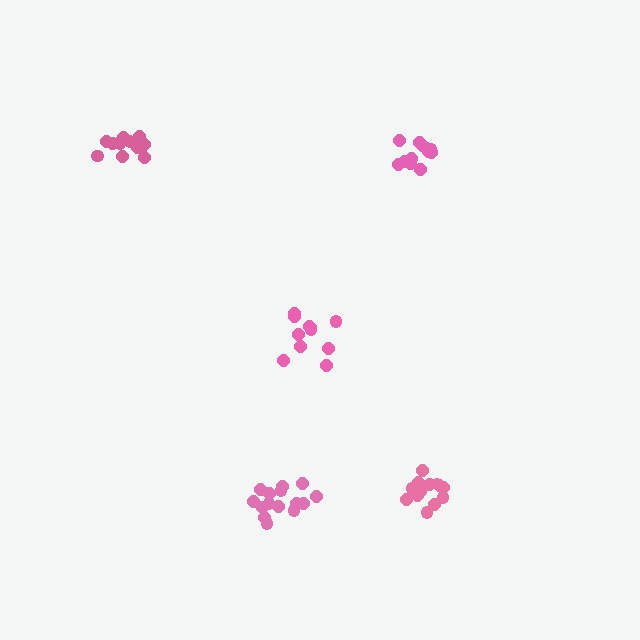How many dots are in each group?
Group 1: 15 dots, Group 2: 12 dots, Group 3: 16 dots, Group 4: 11 dots, Group 5: 12 dots (66 total).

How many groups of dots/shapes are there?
There are 5 groups.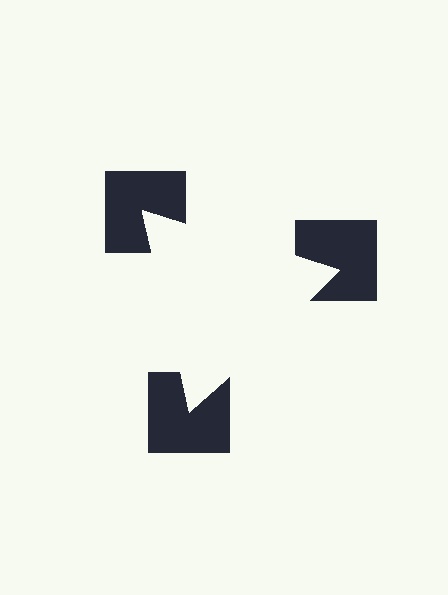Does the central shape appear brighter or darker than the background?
It typically appears slightly brighter than the background, even though no actual brightness change is drawn.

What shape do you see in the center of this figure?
An illusory triangle — its edges are inferred from the aligned wedge cuts in the notched squares, not physically drawn.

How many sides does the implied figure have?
3 sides.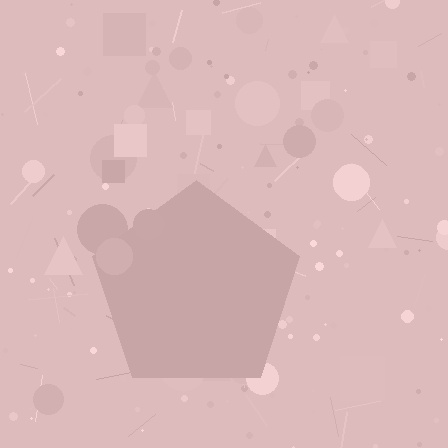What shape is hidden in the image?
A pentagon is hidden in the image.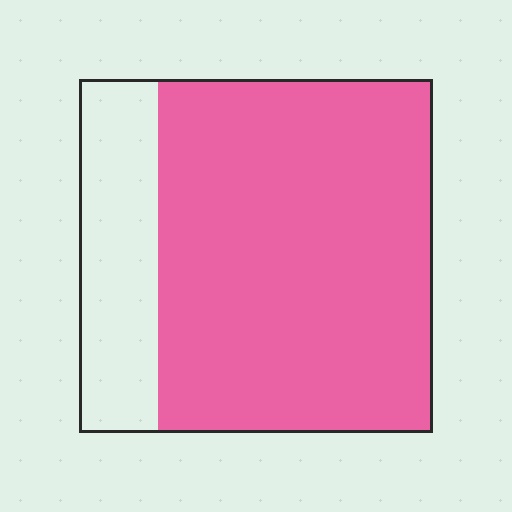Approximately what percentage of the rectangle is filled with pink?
Approximately 80%.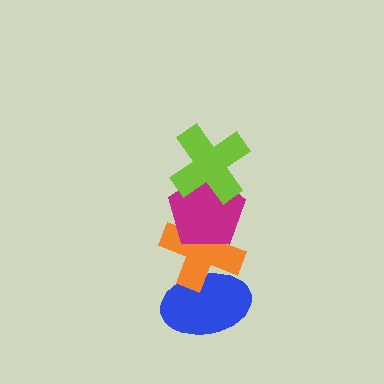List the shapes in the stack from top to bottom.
From top to bottom: the lime cross, the magenta pentagon, the orange cross, the blue ellipse.